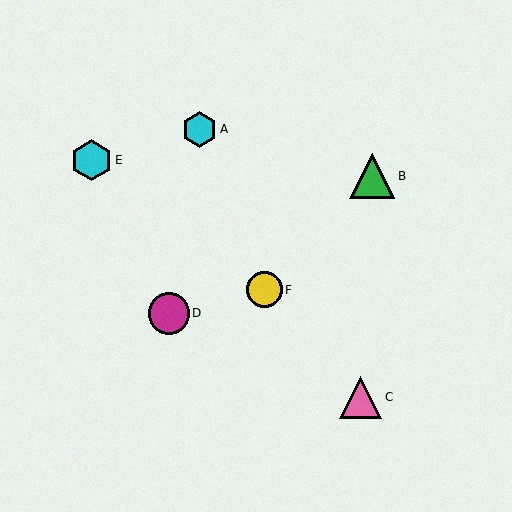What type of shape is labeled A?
Shape A is a cyan hexagon.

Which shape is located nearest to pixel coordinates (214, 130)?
The cyan hexagon (labeled A) at (199, 129) is nearest to that location.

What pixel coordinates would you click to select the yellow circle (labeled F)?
Click at (264, 290) to select the yellow circle F.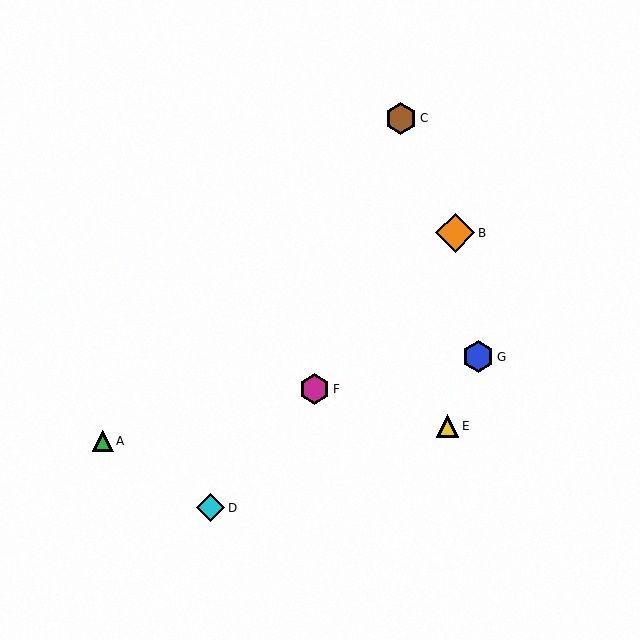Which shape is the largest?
The orange diamond (labeled B) is the largest.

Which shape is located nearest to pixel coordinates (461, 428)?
The yellow triangle (labeled E) at (447, 426) is nearest to that location.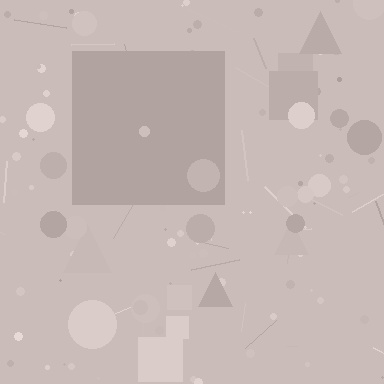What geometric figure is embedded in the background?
A square is embedded in the background.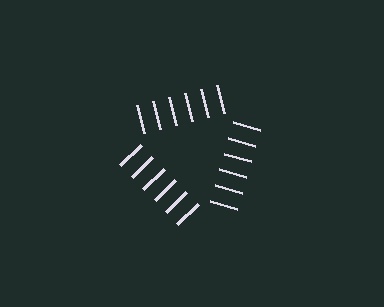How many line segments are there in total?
18 — 6 along each of the 3 edges.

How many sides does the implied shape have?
3 sides — the line-ends trace a triangle.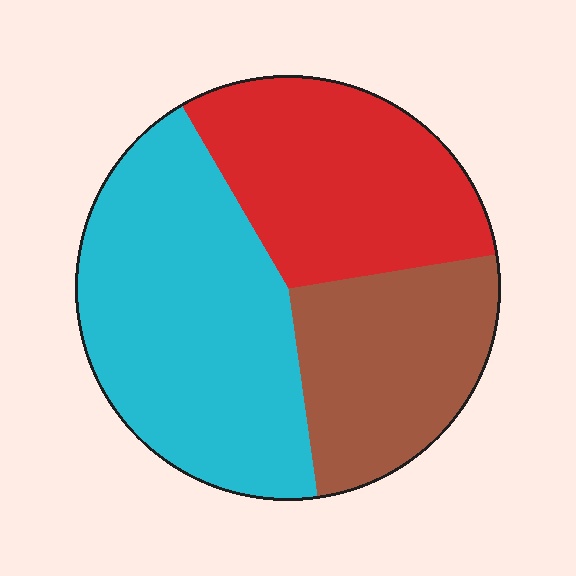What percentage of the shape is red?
Red covers 31% of the shape.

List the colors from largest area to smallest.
From largest to smallest: cyan, red, brown.